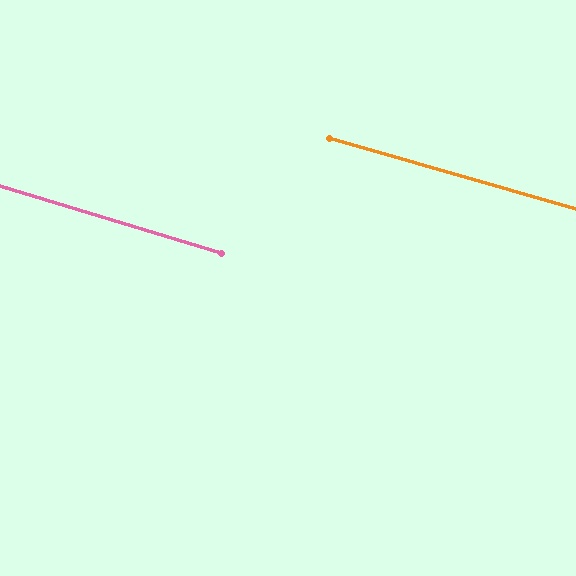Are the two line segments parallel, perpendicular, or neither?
Parallel — their directions differ by only 0.8°.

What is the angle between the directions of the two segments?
Approximately 1 degree.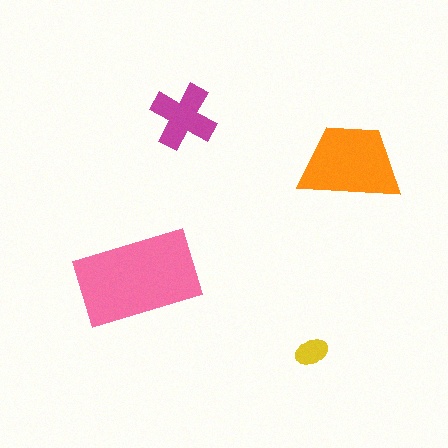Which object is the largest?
The pink rectangle.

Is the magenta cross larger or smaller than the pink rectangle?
Smaller.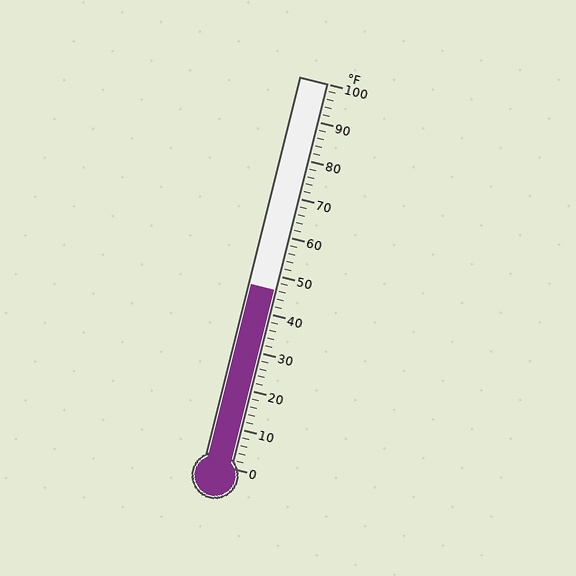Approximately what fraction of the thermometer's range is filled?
The thermometer is filled to approximately 45% of its range.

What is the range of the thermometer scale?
The thermometer scale ranges from 0°F to 100°F.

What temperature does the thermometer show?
The thermometer shows approximately 46°F.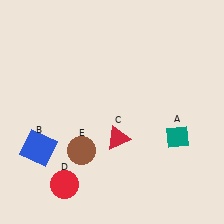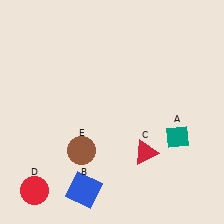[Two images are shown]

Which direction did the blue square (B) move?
The blue square (B) moved right.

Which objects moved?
The objects that moved are: the blue square (B), the red triangle (C), the red circle (D).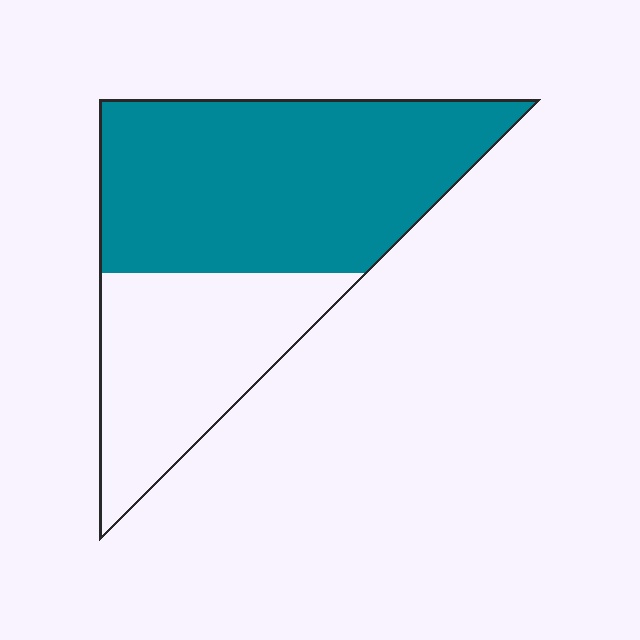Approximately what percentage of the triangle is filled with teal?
Approximately 65%.